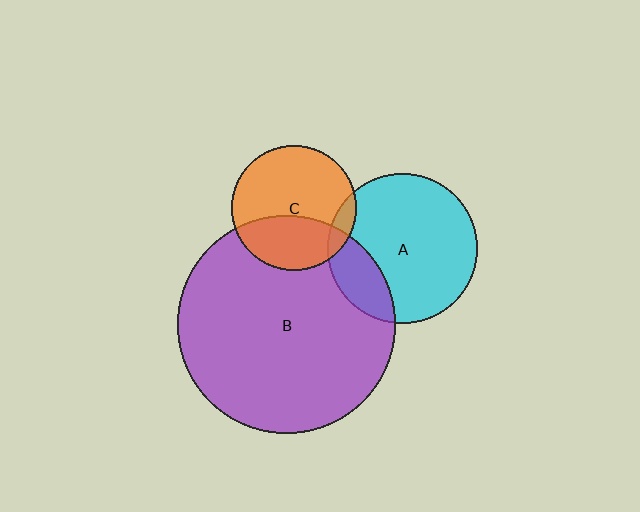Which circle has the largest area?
Circle B (purple).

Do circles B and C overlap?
Yes.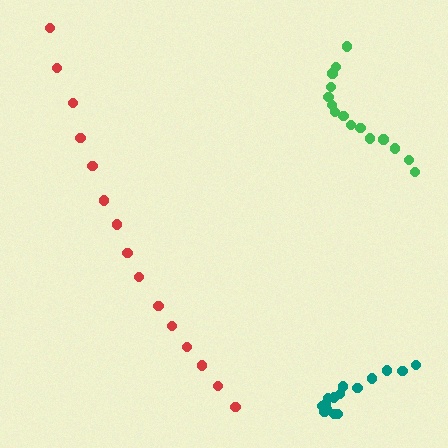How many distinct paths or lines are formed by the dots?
There are 3 distinct paths.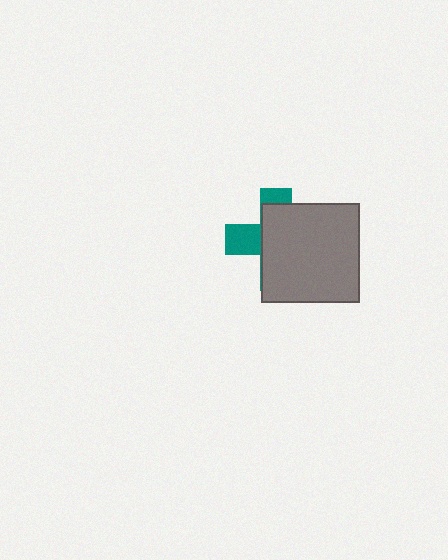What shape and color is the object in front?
The object in front is a gray square.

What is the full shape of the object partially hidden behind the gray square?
The partially hidden object is a teal cross.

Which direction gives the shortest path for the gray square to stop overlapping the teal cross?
Moving right gives the shortest separation.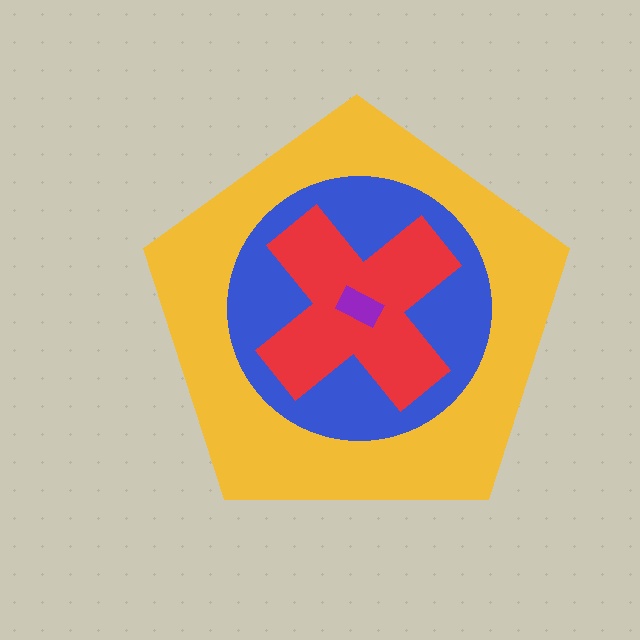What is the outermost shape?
The yellow pentagon.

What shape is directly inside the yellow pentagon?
The blue circle.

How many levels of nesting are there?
4.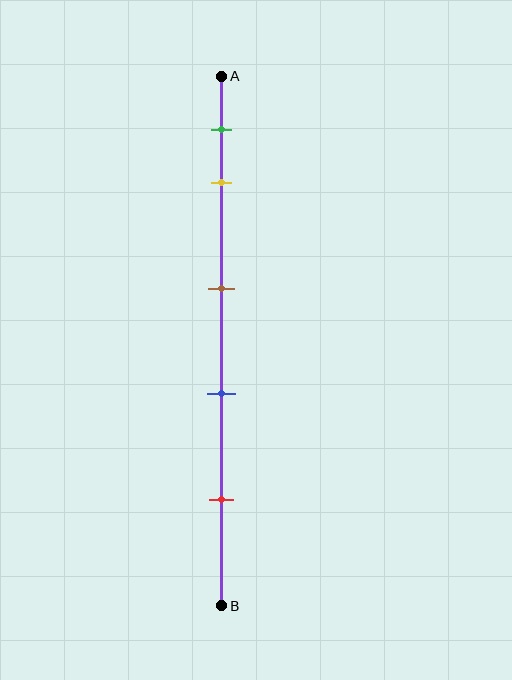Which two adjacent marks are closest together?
The green and yellow marks are the closest adjacent pair.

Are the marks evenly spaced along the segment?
No, the marks are not evenly spaced.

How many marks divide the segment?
There are 5 marks dividing the segment.